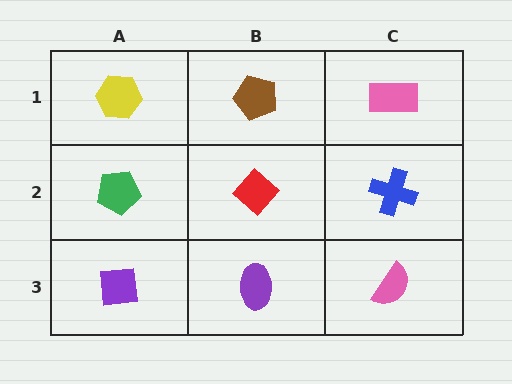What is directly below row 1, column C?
A blue cross.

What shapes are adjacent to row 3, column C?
A blue cross (row 2, column C), a purple ellipse (row 3, column B).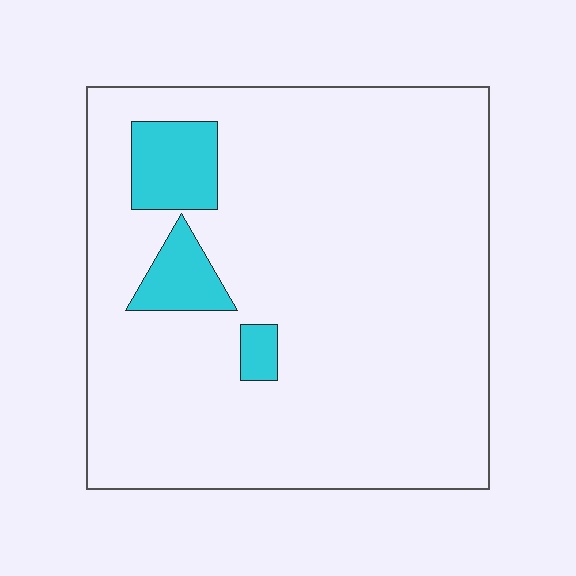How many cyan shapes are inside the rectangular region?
3.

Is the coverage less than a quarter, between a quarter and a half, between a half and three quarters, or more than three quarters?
Less than a quarter.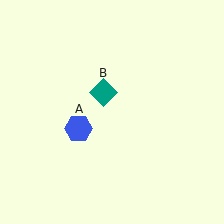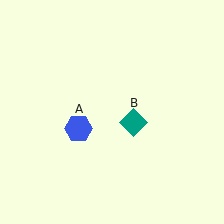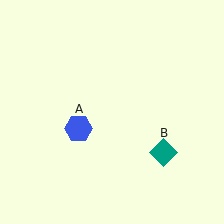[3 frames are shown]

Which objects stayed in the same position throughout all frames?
Blue hexagon (object A) remained stationary.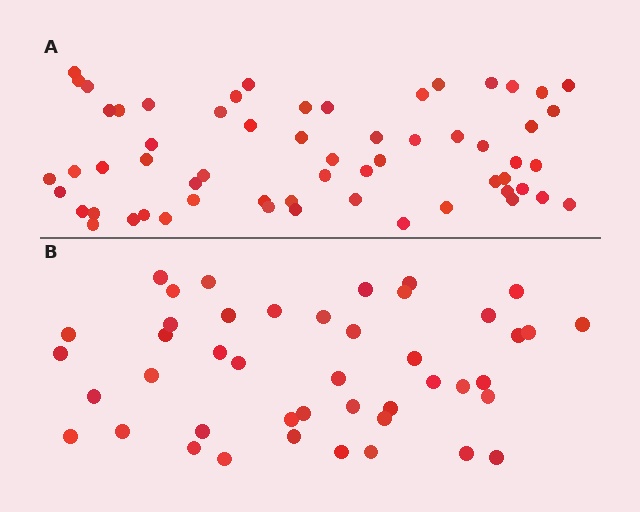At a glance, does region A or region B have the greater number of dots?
Region A (the top region) has more dots.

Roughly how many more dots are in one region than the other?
Region A has approximately 15 more dots than region B.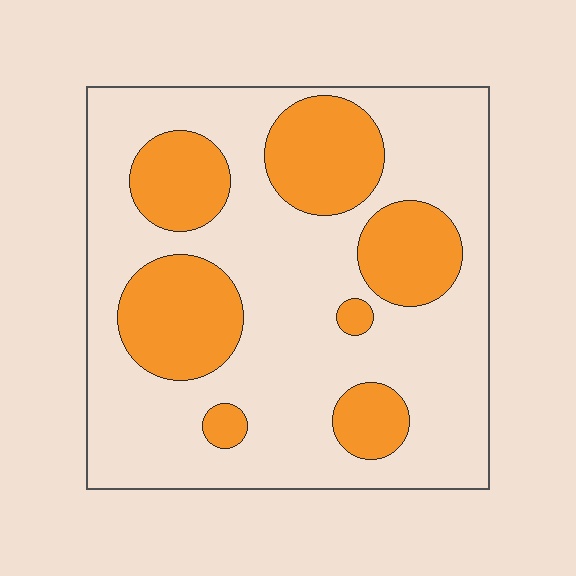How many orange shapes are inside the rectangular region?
7.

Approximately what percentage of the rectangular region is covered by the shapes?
Approximately 30%.